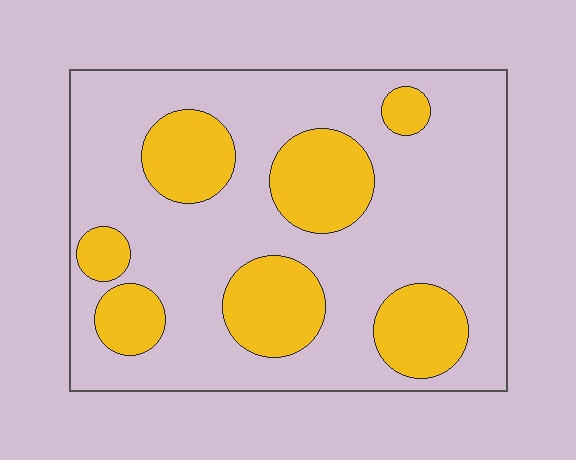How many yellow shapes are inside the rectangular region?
7.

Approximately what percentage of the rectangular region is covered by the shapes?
Approximately 30%.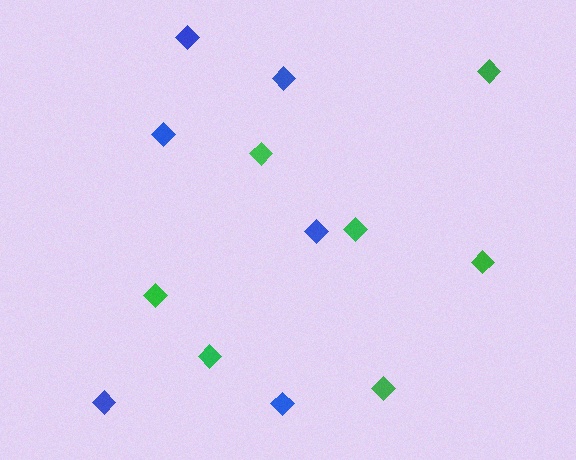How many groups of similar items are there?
There are 2 groups: one group of blue diamonds (6) and one group of green diamonds (7).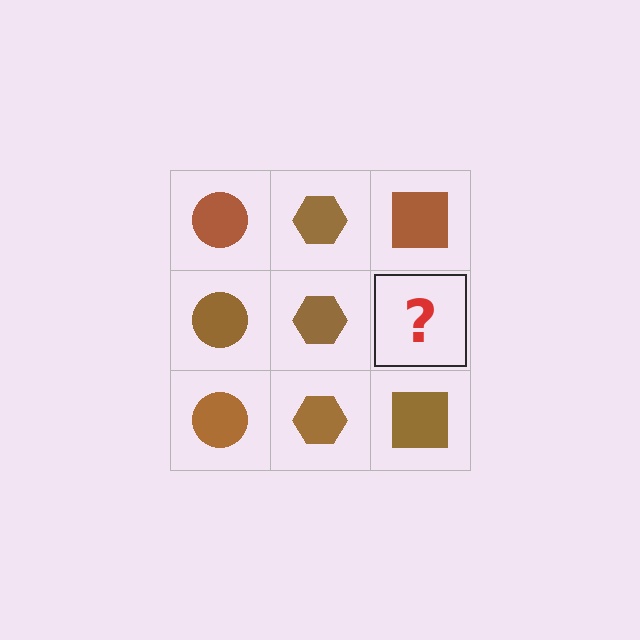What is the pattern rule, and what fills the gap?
The rule is that each column has a consistent shape. The gap should be filled with a brown square.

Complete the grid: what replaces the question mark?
The question mark should be replaced with a brown square.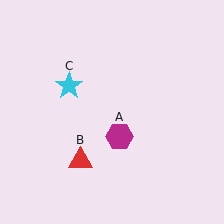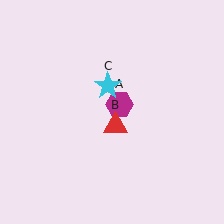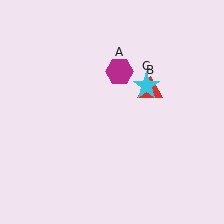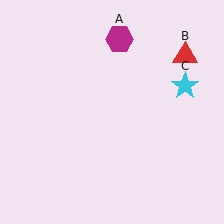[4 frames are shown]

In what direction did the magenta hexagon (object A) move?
The magenta hexagon (object A) moved up.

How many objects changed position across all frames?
3 objects changed position: magenta hexagon (object A), red triangle (object B), cyan star (object C).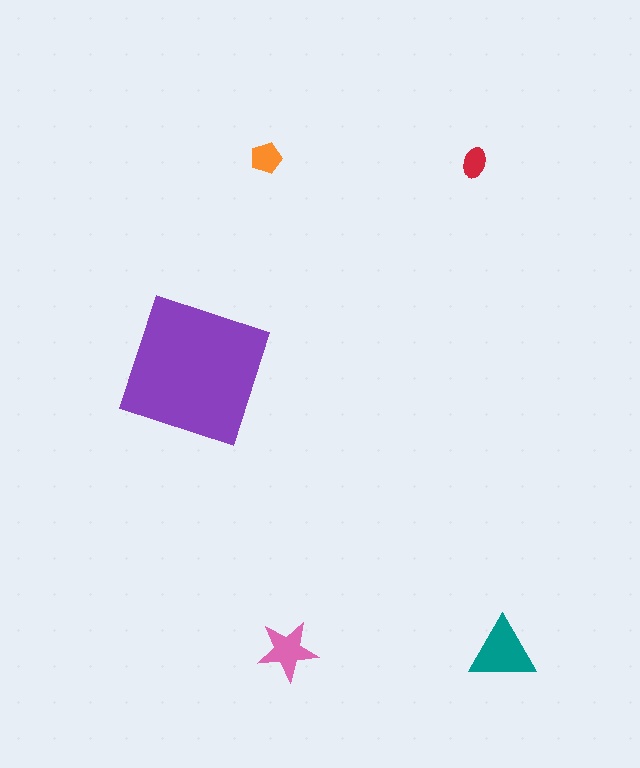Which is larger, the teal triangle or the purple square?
The purple square.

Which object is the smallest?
The red ellipse.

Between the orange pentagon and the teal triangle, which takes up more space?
The teal triangle.